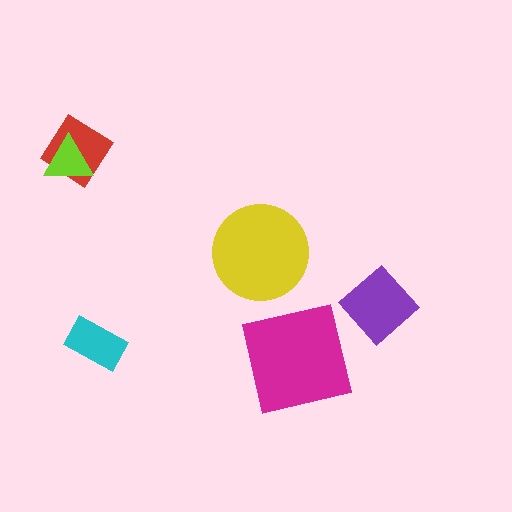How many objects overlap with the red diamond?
1 object overlaps with the red diamond.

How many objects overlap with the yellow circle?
0 objects overlap with the yellow circle.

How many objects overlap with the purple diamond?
0 objects overlap with the purple diamond.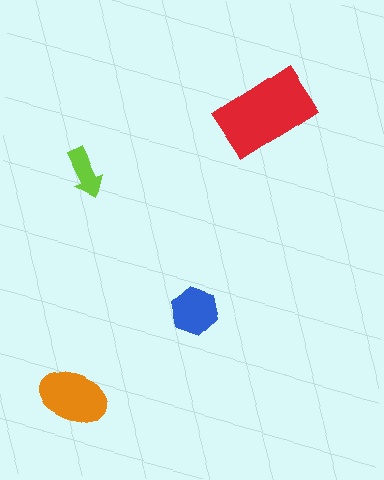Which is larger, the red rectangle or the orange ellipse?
The red rectangle.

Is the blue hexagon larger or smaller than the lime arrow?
Larger.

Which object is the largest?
The red rectangle.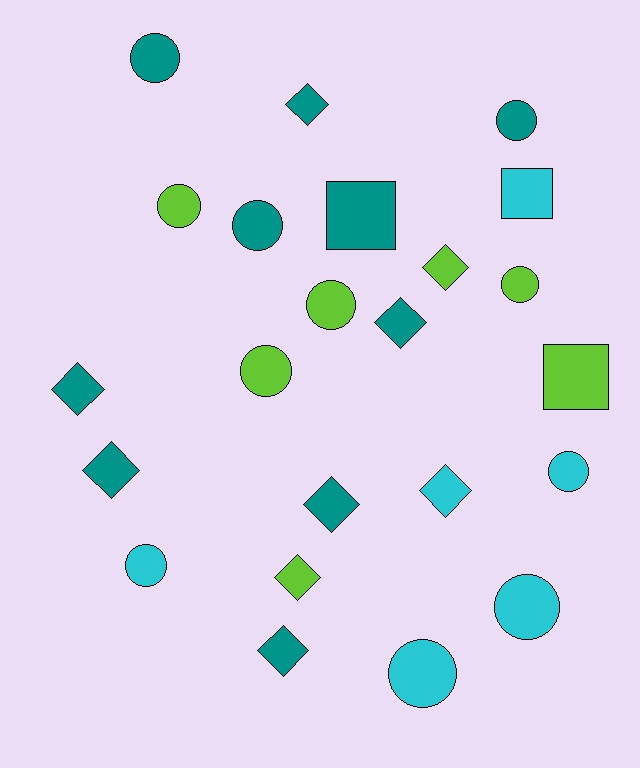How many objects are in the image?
There are 23 objects.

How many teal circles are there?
There are 3 teal circles.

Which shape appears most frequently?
Circle, with 11 objects.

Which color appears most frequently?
Teal, with 10 objects.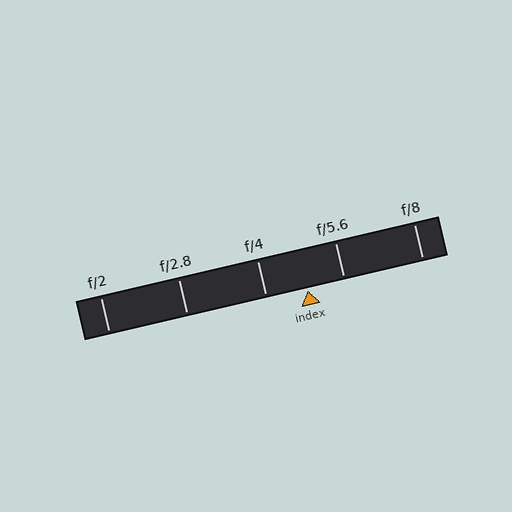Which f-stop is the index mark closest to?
The index mark is closest to f/5.6.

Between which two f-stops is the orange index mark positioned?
The index mark is between f/4 and f/5.6.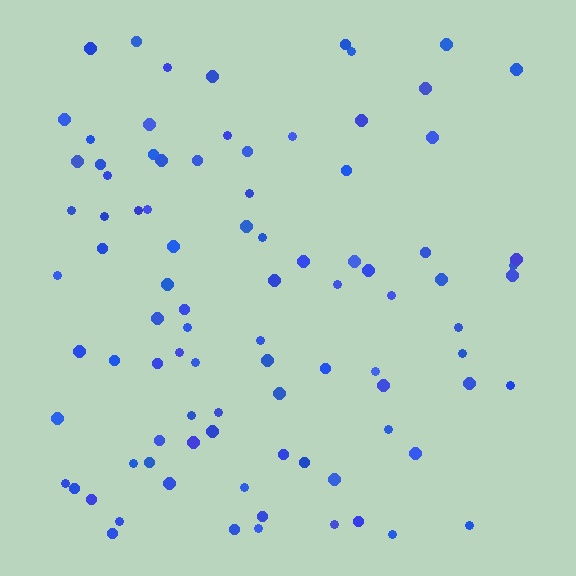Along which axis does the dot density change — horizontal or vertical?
Horizontal.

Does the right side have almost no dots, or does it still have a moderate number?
Still a moderate number, just noticeably fewer than the left.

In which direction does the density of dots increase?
From right to left, with the left side densest.